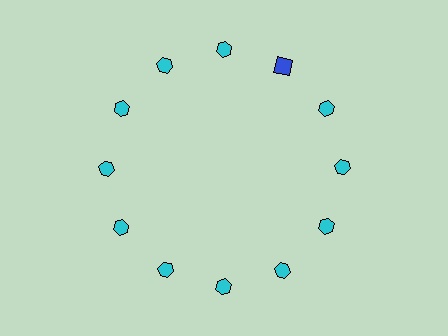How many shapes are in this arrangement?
There are 12 shapes arranged in a ring pattern.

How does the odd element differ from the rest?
It differs in both color (blue instead of cyan) and shape (square instead of hexagon).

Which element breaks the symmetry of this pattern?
The blue square at roughly the 1 o'clock position breaks the symmetry. All other shapes are cyan hexagons.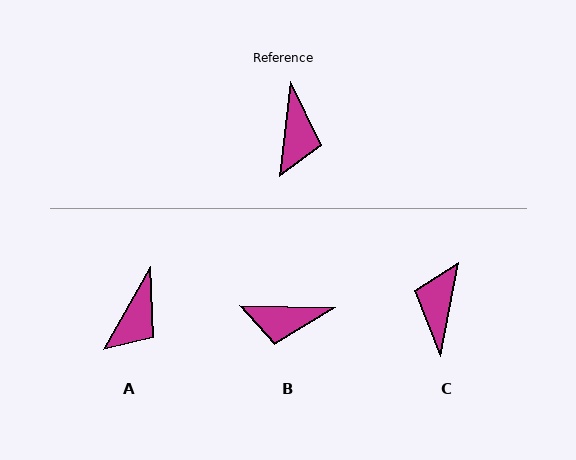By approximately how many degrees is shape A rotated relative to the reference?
Approximately 23 degrees clockwise.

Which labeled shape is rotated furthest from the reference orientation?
C, about 176 degrees away.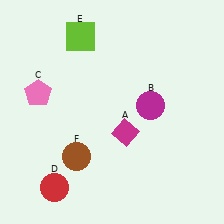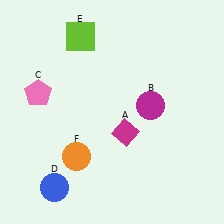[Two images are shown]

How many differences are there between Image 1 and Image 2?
There are 2 differences between the two images.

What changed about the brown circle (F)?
In Image 1, F is brown. In Image 2, it changed to orange.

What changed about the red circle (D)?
In Image 1, D is red. In Image 2, it changed to blue.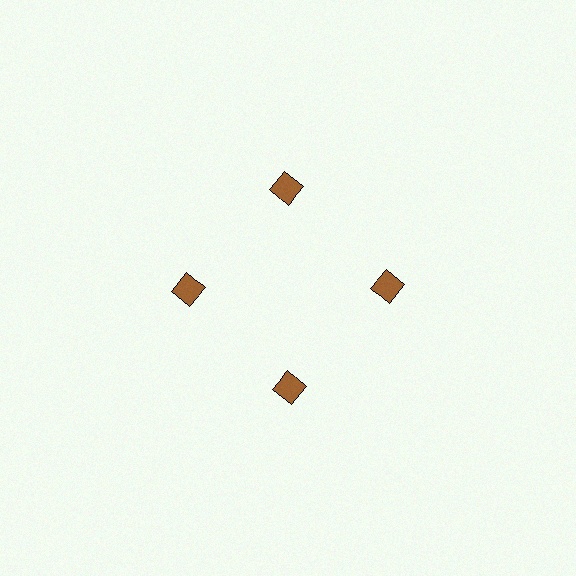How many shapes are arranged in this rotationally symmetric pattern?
There are 4 shapes, arranged in 4 groups of 1.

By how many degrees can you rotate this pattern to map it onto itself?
The pattern maps onto itself every 90 degrees of rotation.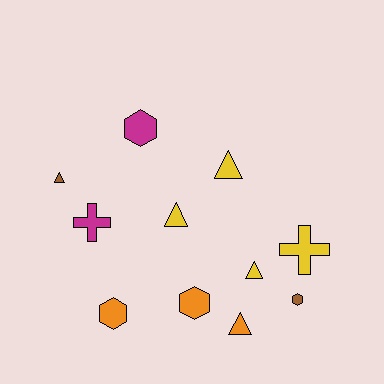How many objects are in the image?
There are 11 objects.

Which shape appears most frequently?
Triangle, with 5 objects.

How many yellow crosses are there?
There is 1 yellow cross.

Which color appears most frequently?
Yellow, with 4 objects.